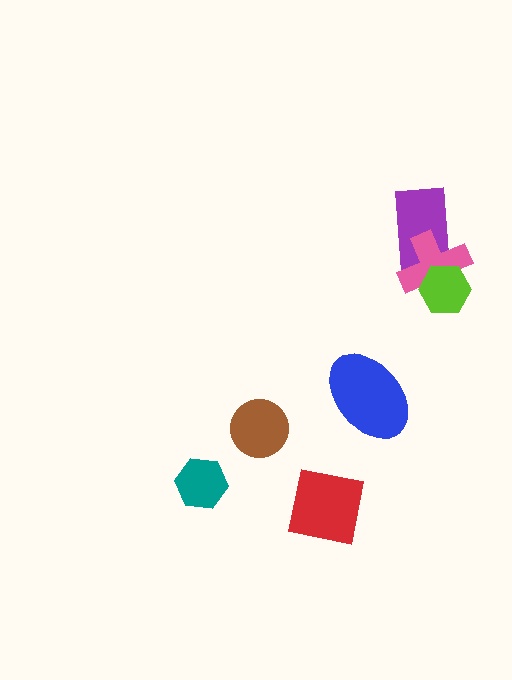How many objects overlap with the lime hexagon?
1 object overlaps with the lime hexagon.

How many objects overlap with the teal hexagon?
0 objects overlap with the teal hexagon.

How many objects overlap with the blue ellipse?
0 objects overlap with the blue ellipse.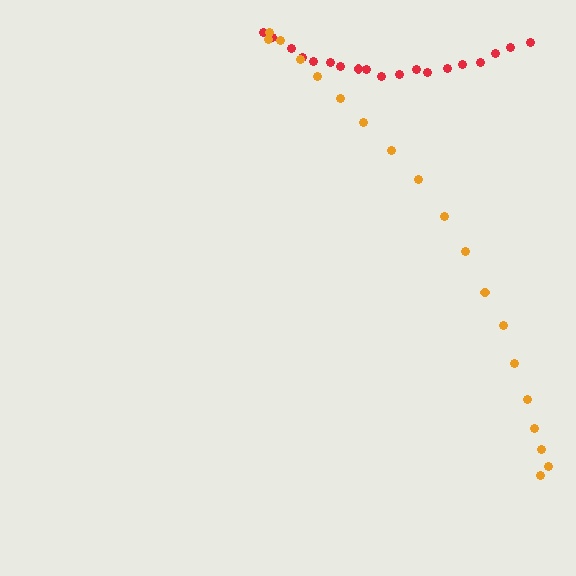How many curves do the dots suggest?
There are 2 distinct paths.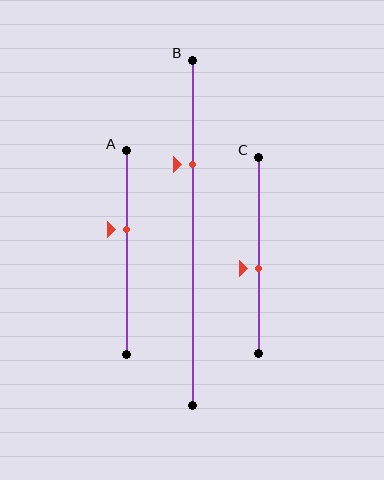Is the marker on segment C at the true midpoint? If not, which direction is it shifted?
No, the marker on segment C is shifted downward by about 6% of the segment length.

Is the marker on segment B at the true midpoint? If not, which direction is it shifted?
No, the marker on segment B is shifted upward by about 20% of the segment length.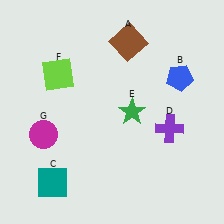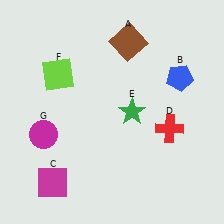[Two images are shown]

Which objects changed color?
C changed from teal to magenta. D changed from purple to red.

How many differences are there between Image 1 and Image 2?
There are 2 differences between the two images.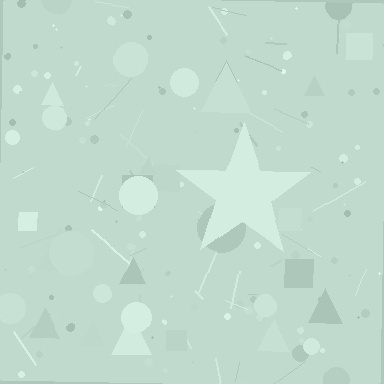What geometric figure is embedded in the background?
A star is embedded in the background.